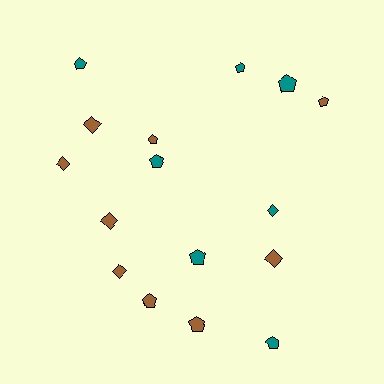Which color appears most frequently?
Brown, with 9 objects.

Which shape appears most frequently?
Pentagon, with 10 objects.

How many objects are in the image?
There are 16 objects.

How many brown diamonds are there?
There are 5 brown diamonds.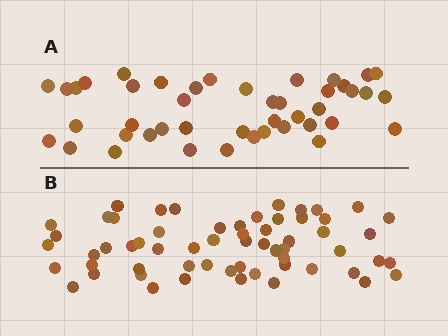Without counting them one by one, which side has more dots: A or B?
Region B (the bottom region) has more dots.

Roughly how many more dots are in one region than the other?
Region B has approximately 15 more dots than region A.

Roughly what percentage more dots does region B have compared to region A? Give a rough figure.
About 35% more.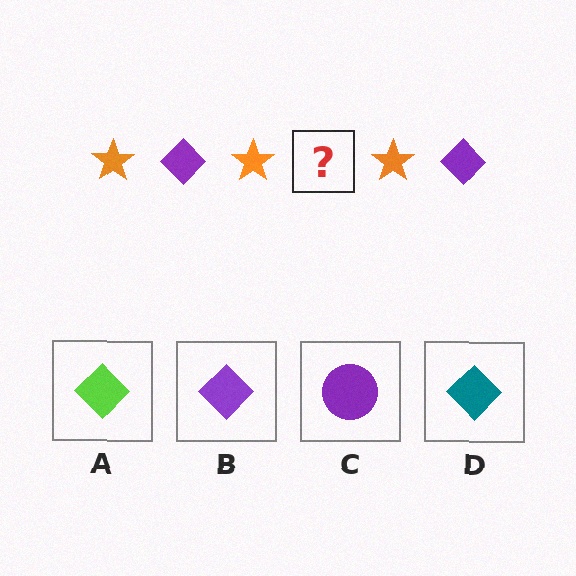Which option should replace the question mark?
Option B.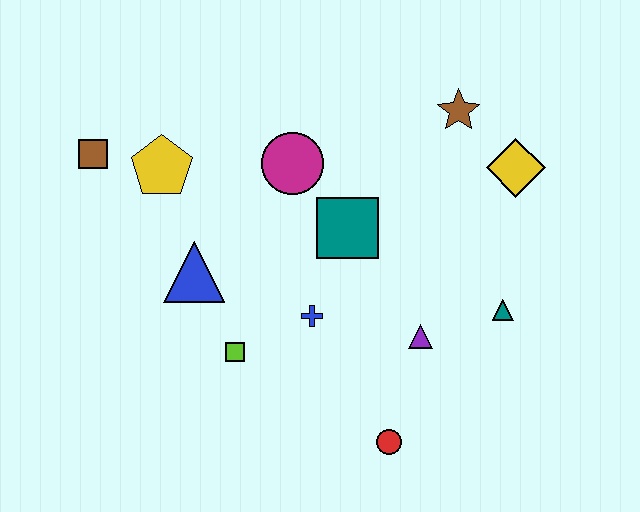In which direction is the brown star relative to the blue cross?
The brown star is above the blue cross.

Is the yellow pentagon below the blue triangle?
No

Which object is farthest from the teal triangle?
The brown square is farthest from the teal triangle.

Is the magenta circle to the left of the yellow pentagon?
No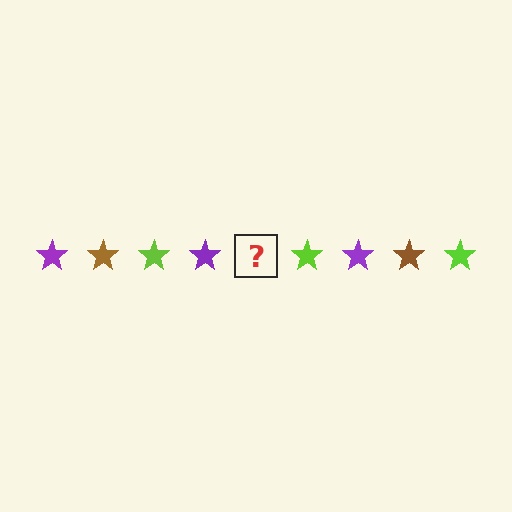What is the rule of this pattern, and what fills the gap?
The rule is that the pattern cycles through purple, brown, lime stars. The gap should be filled with a brown star.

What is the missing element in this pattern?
The missing element is a brown star.